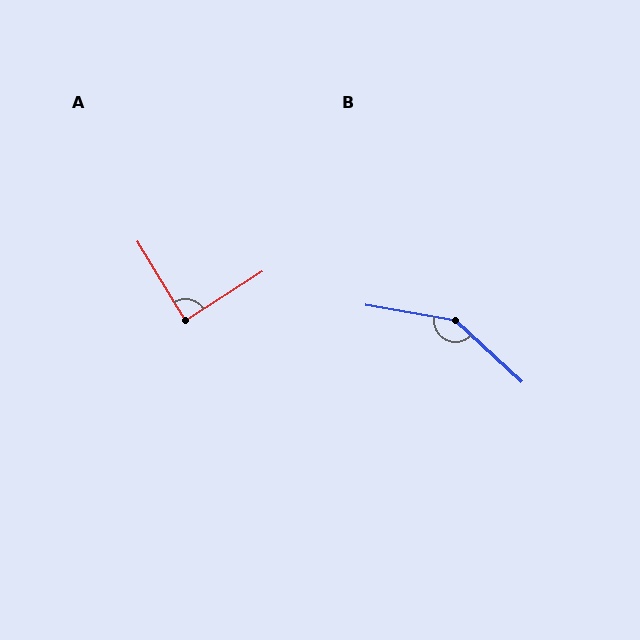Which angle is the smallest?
A, at approximately 89 degrees.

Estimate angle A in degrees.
Approximately 89 degrees.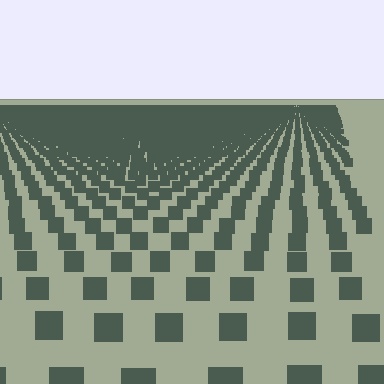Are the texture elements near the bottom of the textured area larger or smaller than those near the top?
Larger. Near the bottom, elements are closer to the viewer and appear at a bigger on-screen size.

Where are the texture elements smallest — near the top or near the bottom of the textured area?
Near the top.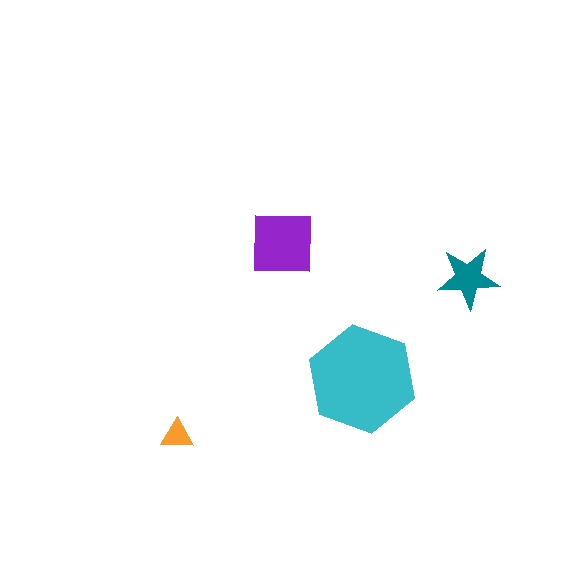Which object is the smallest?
The orange triangle.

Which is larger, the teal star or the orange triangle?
The teal star.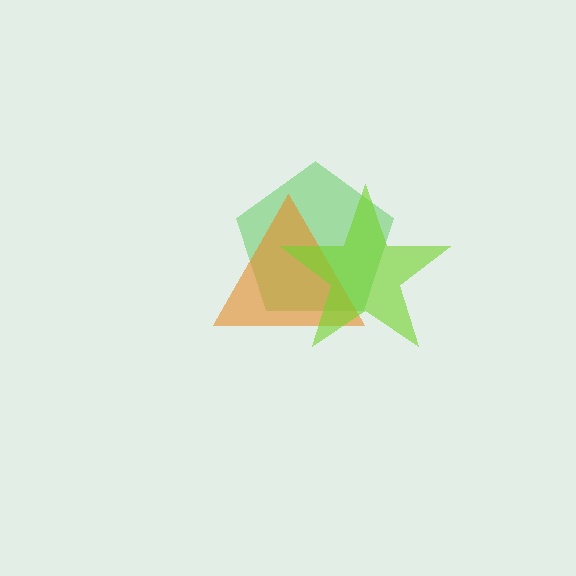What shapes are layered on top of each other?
The layered shapes are: a green pentagon, an orange triangle, a lime star.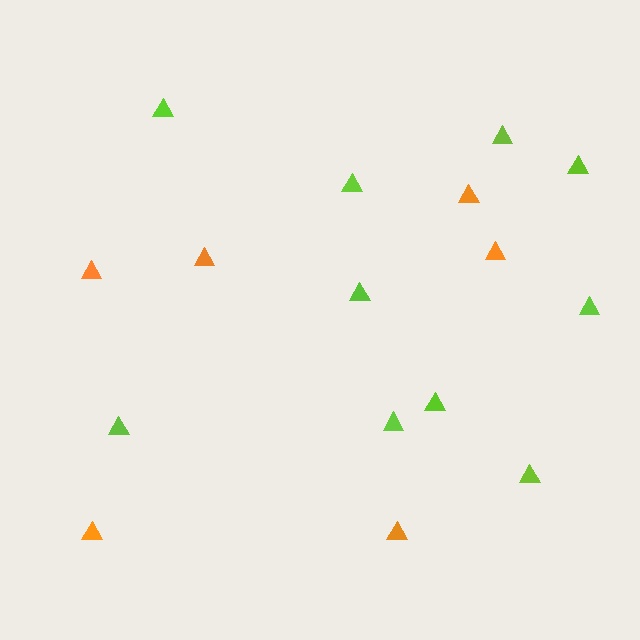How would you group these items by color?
There are 2 groups: one group of lime triangles (10) and one group of orange triangles (6).